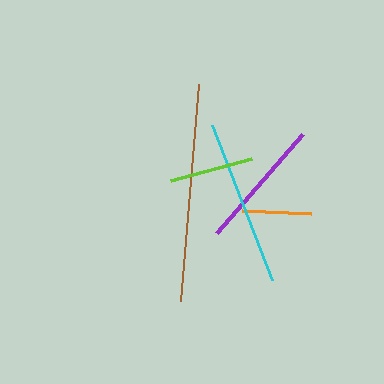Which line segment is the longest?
The brown line is the longest at approximately 218 pixels.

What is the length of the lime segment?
The lime segment is approximately 83 pixels long.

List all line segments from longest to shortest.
From longest to shortest: brown, cyan, purple, lime, orange.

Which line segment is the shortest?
The orange line is the shortest at approximately 69 pixels.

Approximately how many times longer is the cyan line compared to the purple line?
The cyan line is approximately 1.3 times the length of the purple line.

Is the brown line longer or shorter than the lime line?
The brown line is longer than the lime line.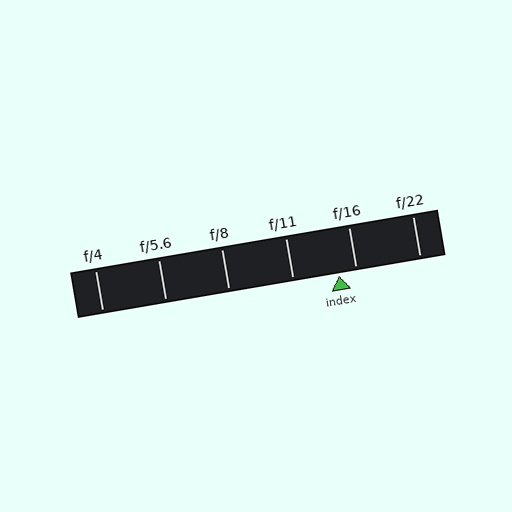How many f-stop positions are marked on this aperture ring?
There are 6 f-stop positions marked.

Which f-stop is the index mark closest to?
The index mark is closest to f/16.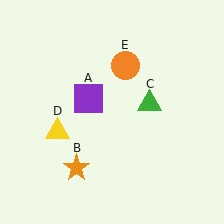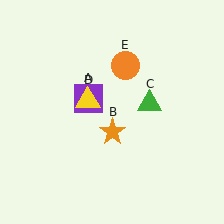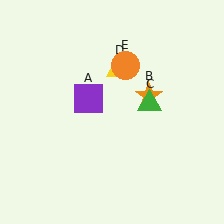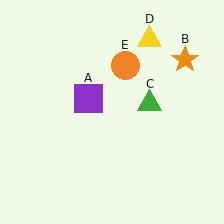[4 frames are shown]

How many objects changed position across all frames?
2 objects changed position: orange star (object B), yellow triangle (object D).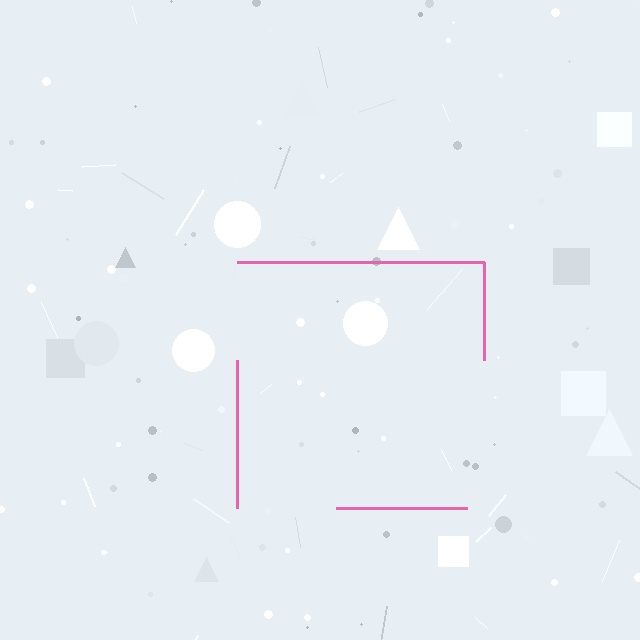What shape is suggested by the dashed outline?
The dashed outline suggests a square.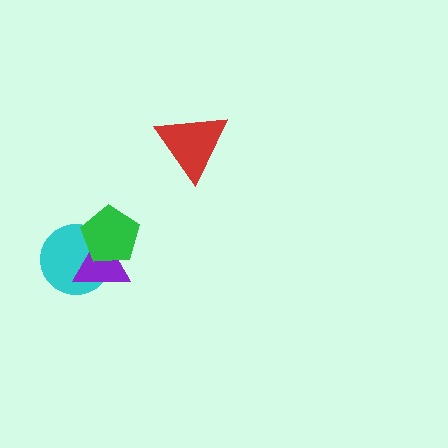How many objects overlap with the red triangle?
0 objects overlap with the red triangle.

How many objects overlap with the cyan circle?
2 objects overlap with the cyan circle.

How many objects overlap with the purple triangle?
2 objects overlap with the purple triangle.